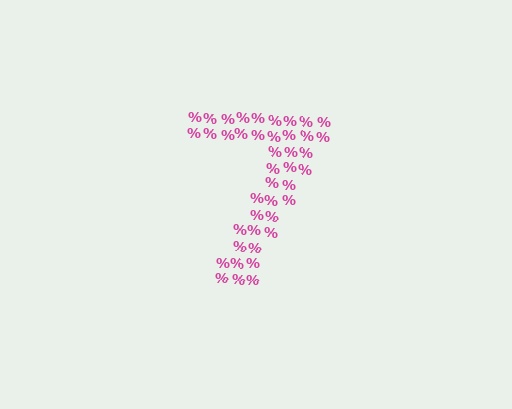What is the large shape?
The large shape is the digit 7.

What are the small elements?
The small elements are percent signs.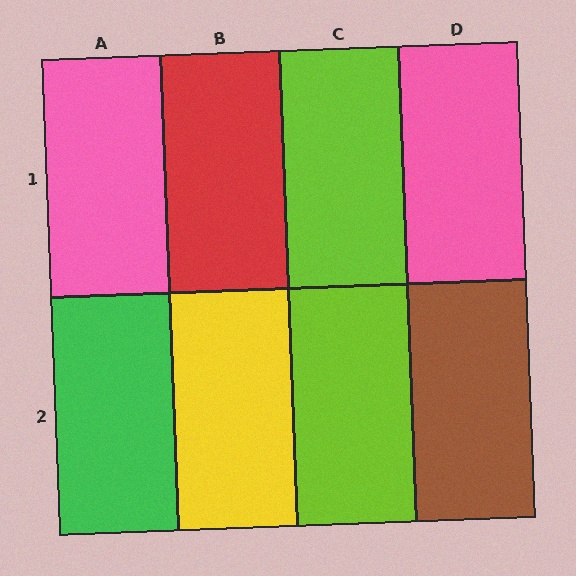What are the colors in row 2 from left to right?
Green, yellow, lime, brown.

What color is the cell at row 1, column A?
Pink.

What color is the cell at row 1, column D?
Pink.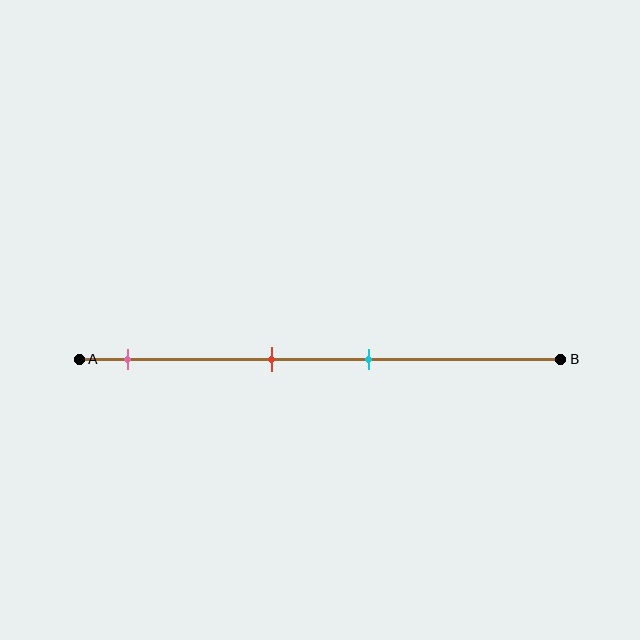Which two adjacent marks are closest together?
The red and cyan marks are the closest adjacent pair.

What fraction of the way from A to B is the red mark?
The red mark is approximately 40% (0.4) of the way from A to B.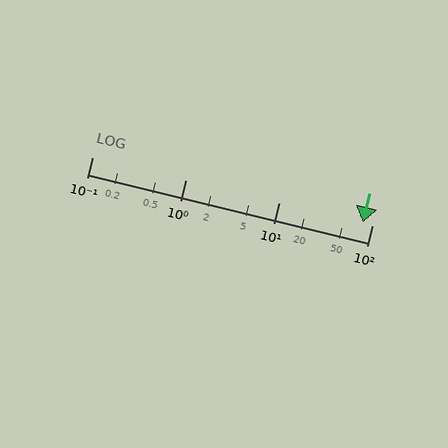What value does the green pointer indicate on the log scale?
The pointer indicates approximately 80.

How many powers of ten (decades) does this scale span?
The scale spans 3 decades, from 0.1 to 100.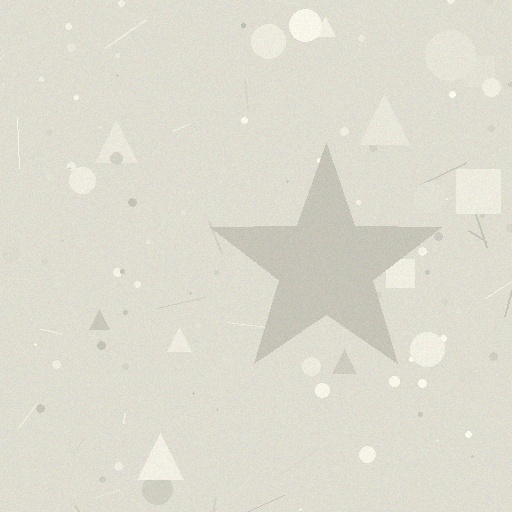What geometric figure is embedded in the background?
A star is embedded in the background.